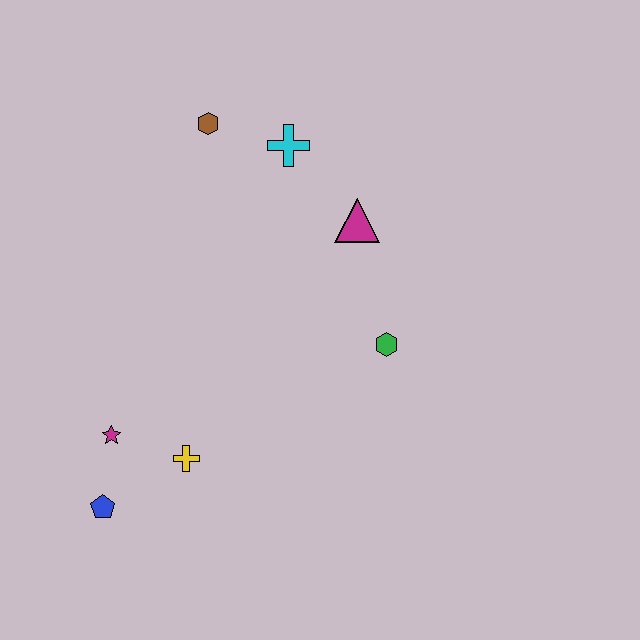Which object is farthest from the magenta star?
The cyan cross is farthest from the magenta star.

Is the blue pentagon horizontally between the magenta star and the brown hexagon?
No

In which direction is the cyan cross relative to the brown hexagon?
The cyan cross is to the right of the brown hexagon.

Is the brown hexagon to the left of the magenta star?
No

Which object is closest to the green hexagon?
The magenta triangle is closest to the green hexagon.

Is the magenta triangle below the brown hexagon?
Yes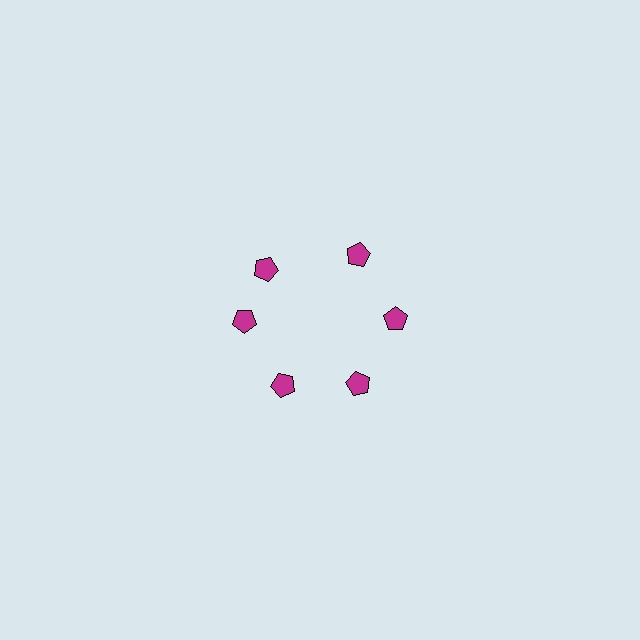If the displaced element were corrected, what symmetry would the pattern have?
It would have 6-fold rotational symmetry — the pattern would map onto itself every 60 degrees.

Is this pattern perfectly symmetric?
No. The 6 magenta pentagons are arranged in a ring, but one element near the 11 o'clock position is rotated out of alignment along the ring, breaking the 6-fold rotational symmetry.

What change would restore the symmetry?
The symmetry would be restored by rotating it back into even spacing with its neighbors so that all 6 pentagons sit at equal angles and equal distance from the center.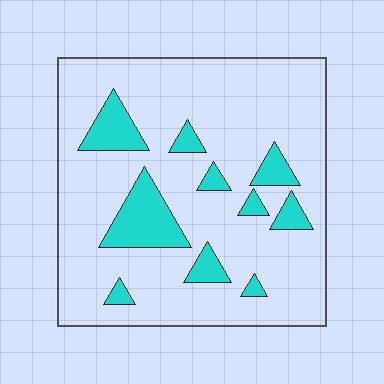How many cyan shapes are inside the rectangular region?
10.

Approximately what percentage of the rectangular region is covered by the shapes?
Approximately 15%.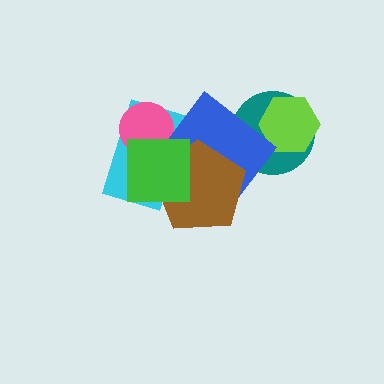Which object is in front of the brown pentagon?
The green square is in front of the brown pentagon.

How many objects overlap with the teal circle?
2 objects overlap with the teal circle.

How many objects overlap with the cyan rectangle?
4 objects overlap with the cyan rectangle.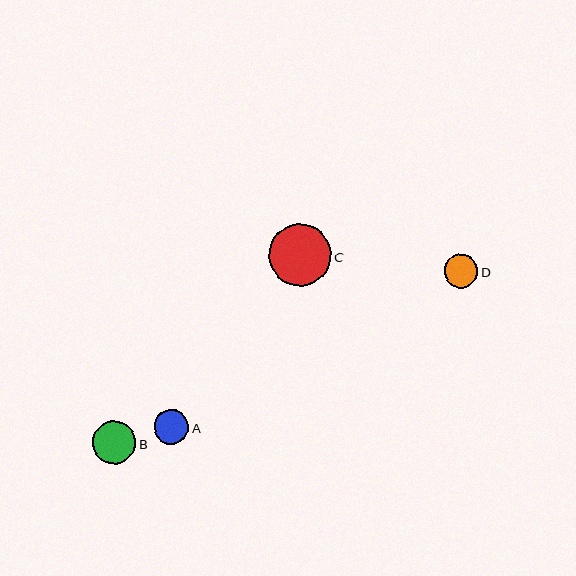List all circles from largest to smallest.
From largest to smallest: C, B, A, D.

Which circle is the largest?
Circle C is the largest with a size of approximately 62 pixels.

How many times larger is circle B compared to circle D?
Circle B is approximately 1.3 times the size of circle D.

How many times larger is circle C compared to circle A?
Circle C is approximately 1.8 times the size of circle A.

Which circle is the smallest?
Circle D is the smallest with a size of approximately 33 pixels.